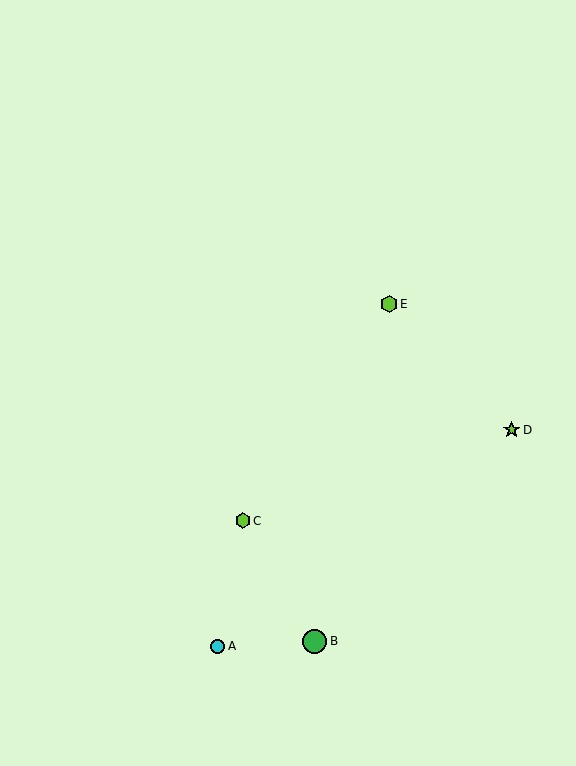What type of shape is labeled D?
Shape D is a lime star.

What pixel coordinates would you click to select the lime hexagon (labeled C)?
Click at (243, 521) to select the lime hexagon C.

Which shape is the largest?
The green circle (labeled B) is the largest.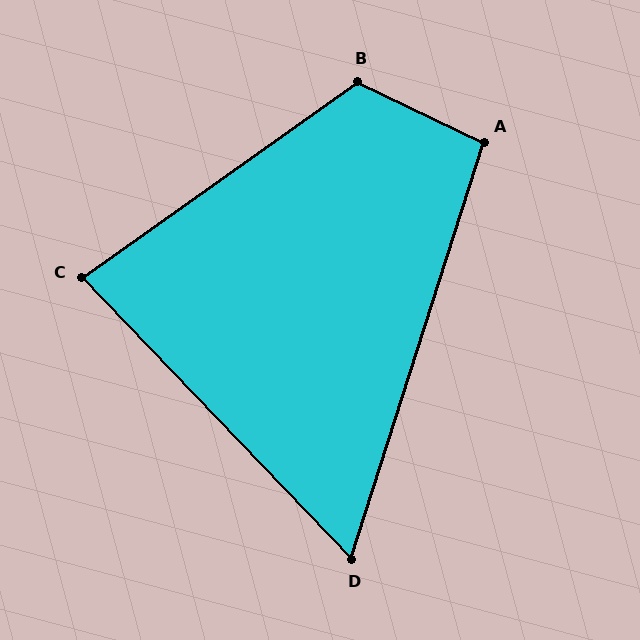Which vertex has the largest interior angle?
B, at approximately 119 degrees.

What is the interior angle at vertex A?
Approximately 98 degrees (obtuse).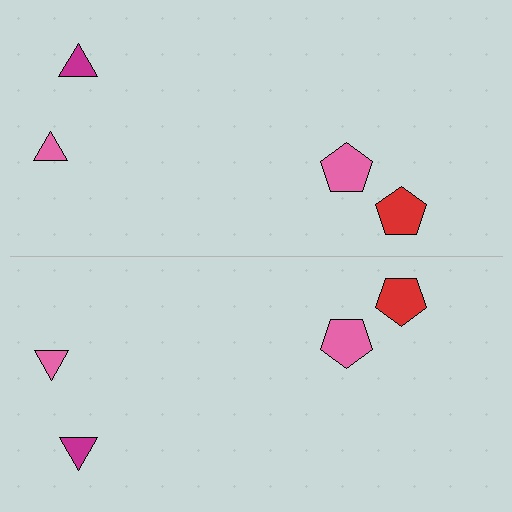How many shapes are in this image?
There are 8 shapes in this image.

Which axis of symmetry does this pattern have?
The pattern has a horizontal axis of symmetry running through the center of the image.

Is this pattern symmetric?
Yes, this pattern has bilateral (reflection) symmetry.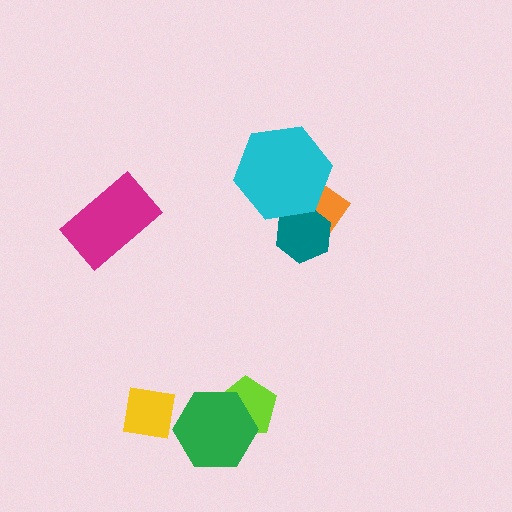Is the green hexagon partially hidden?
No, no other shape covers it.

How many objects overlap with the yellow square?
0 objects overlap with the yellow square.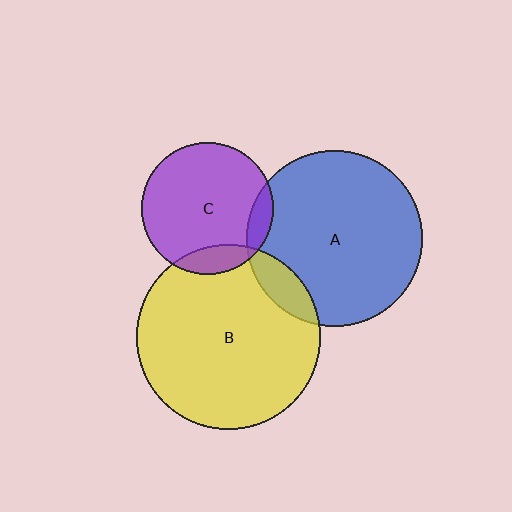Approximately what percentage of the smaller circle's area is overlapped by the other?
Approximately 10%.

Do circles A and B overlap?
Yes.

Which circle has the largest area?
Circle B (yellow).